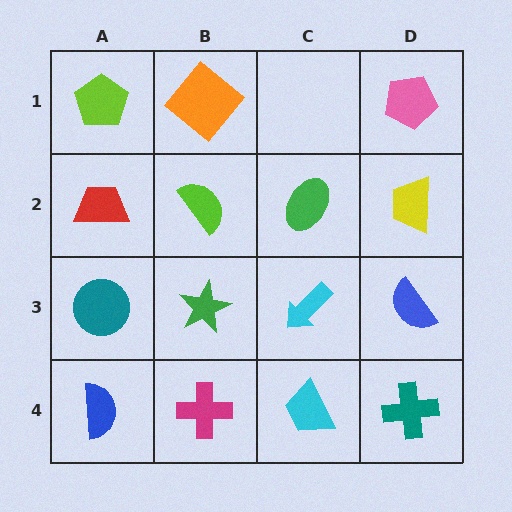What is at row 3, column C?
A cyan arrow.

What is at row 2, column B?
A lime semicircle.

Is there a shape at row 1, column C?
No, that cell is empty.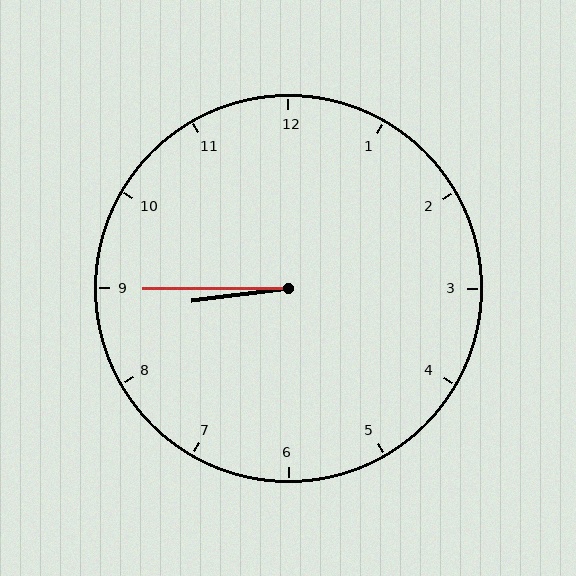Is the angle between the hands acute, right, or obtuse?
It is acute.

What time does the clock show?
8:45.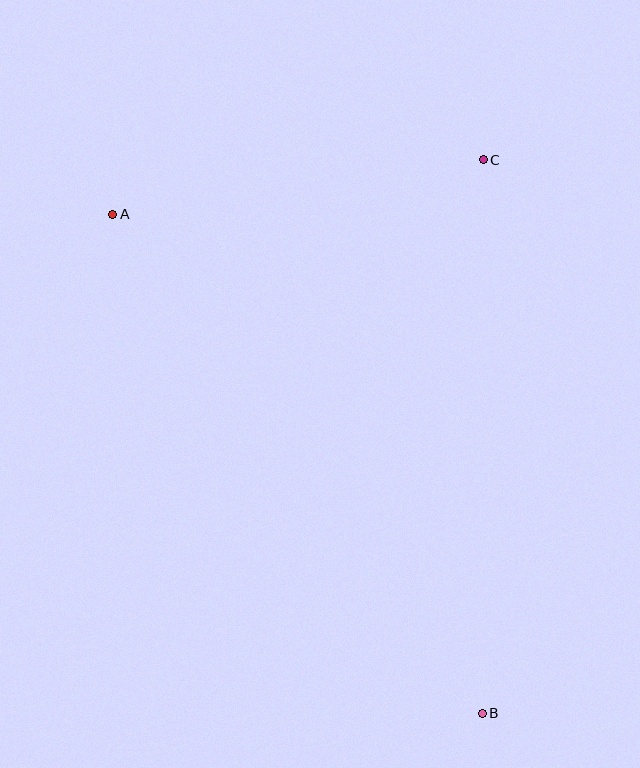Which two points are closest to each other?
Points A and C are closest to each other.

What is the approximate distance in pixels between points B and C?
The distance between B and C is approximately 553 pixels.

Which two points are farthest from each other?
Points A and B are farthest from each other.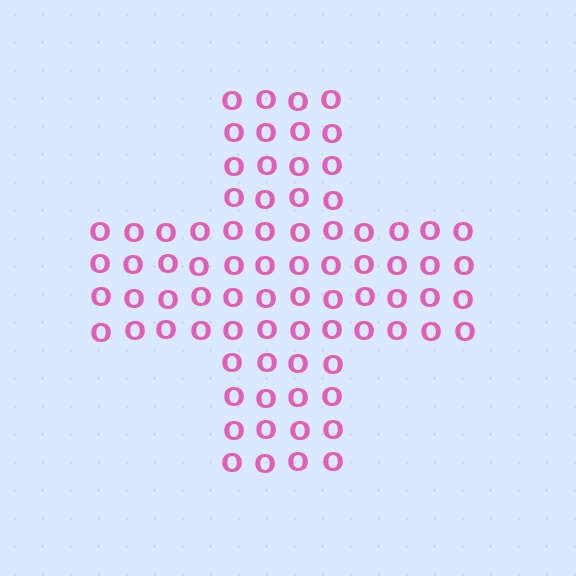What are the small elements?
The small elements are letter O's.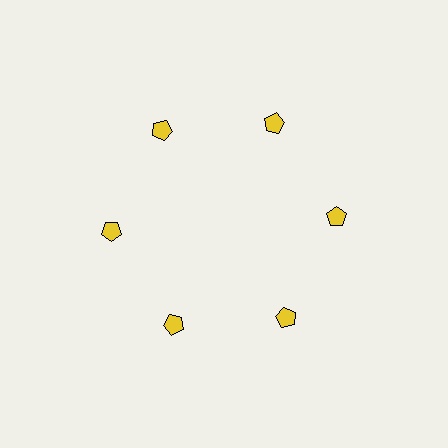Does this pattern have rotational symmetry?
Yes, this pattern has 6-fold rotational symmetry. It looks the same after rotating 60 degrees around the center.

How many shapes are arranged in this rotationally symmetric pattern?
There are 6 shapes, arranged in 6 groups of 1.